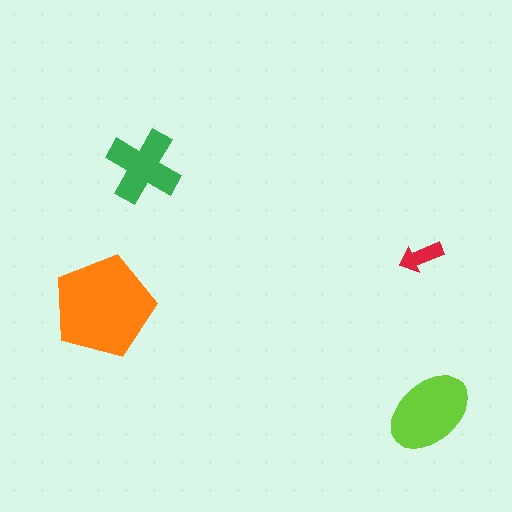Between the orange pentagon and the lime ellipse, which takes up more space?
The orange pentagon.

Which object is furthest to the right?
The lime ellipse is rightmost.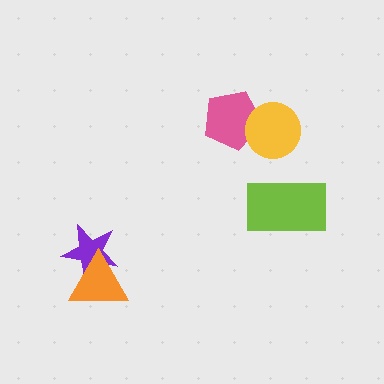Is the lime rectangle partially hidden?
No, no other shape covers it.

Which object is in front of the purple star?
The orange triangle is in front of the purple star.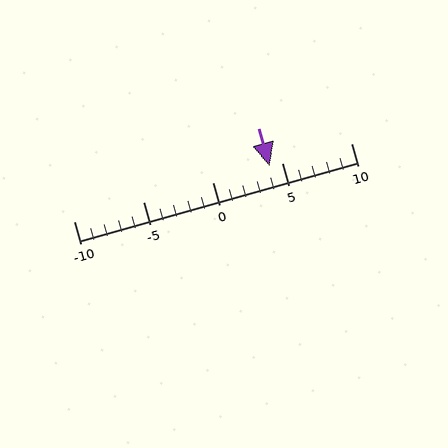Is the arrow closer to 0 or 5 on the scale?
The arrow is closer to 5.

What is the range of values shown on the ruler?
The ruler shows values from -10 to 10.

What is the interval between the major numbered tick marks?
The major tick marks are spaced 5 units apart.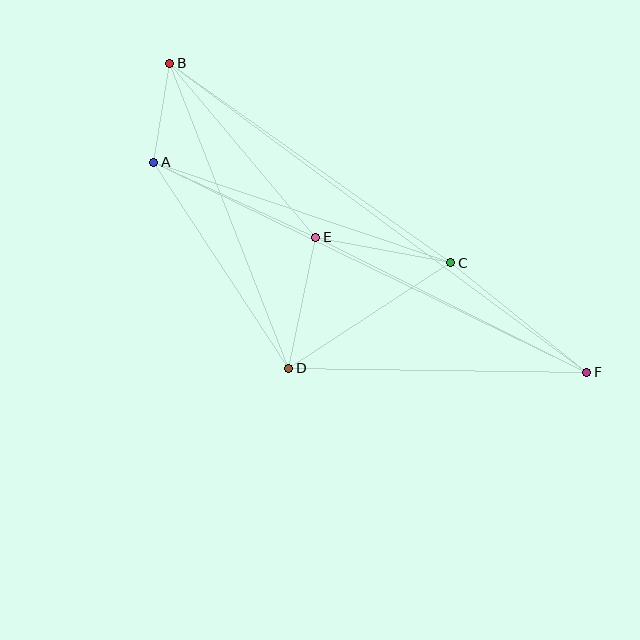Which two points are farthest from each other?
Points B and F are farthest from each other.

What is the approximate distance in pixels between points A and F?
The distance between A and F is approximately 482 pixels.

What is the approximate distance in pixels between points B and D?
The distance between B and D is approximately 328 pixels.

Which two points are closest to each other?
Points A and B are closest to each other.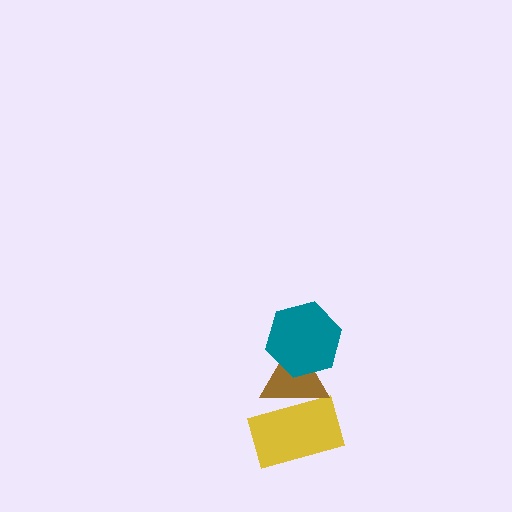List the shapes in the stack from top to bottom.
From top to bottom: the teal hexagon, the brown triangle, the yellow rectangle.